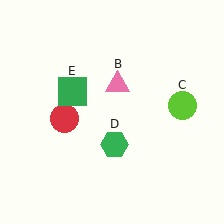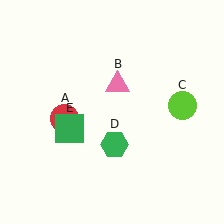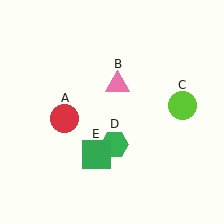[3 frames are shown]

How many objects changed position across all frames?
1 object changed position: green square (object E).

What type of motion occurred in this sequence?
The green square (object E) rotated counterclockwise around the center of the scene.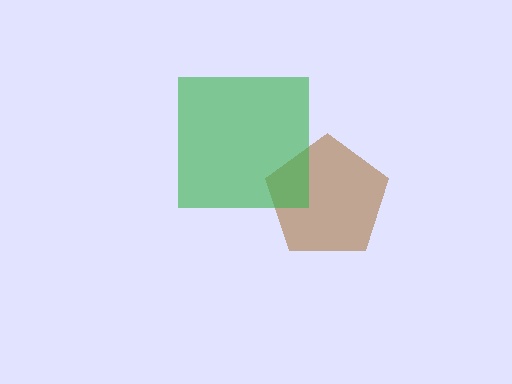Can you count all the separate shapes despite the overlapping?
Yes, there are 2 separate shapes.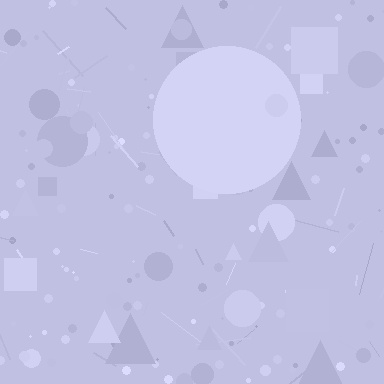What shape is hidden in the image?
A circle is hidden in the image.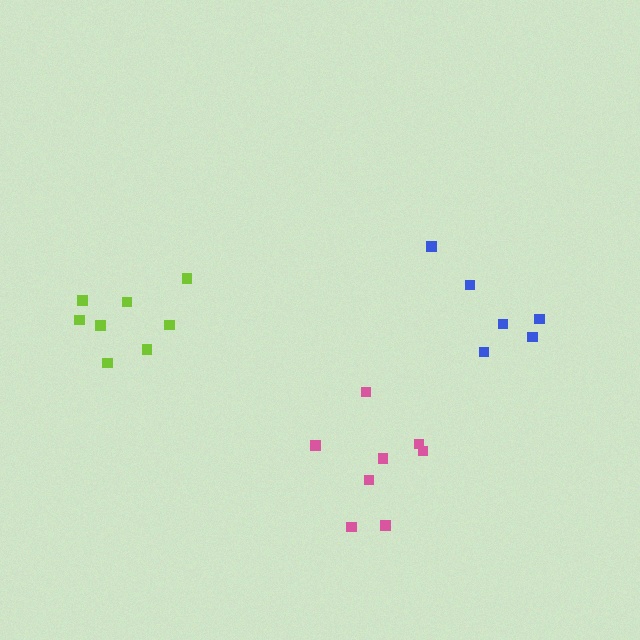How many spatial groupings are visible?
There are 3 spatial groupings.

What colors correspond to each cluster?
The clusters are colored: lime, blue, pink.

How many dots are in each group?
Group 1: 8 dots, Group 2: 6 dots, Group 3: 8 dots (22 total).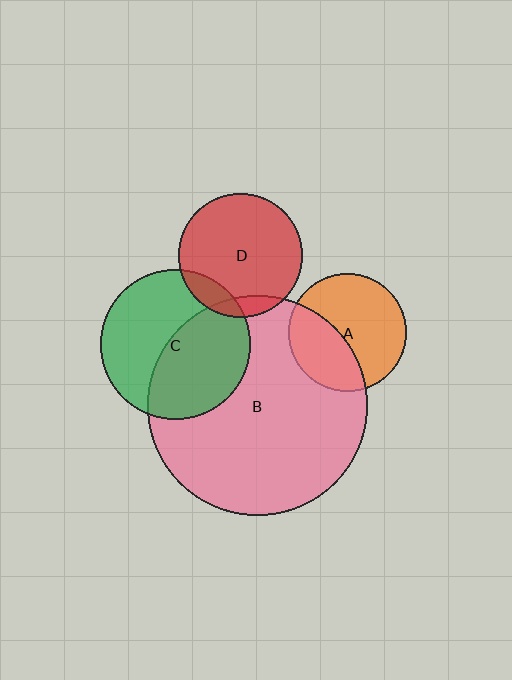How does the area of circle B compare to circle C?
Approximately 2.2 times.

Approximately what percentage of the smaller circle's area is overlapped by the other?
Approximately 10%.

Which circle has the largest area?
Circle B (pink).